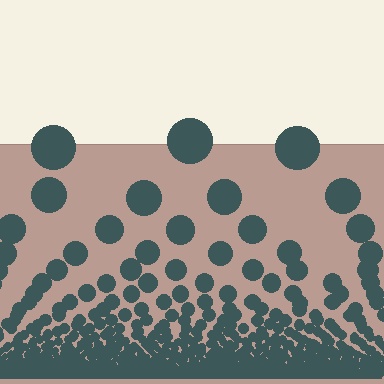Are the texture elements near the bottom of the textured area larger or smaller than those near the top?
Smaller. The gradient is inverted — elements near the bottom are smaller and denser.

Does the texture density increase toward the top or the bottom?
Density increases toward the bottom.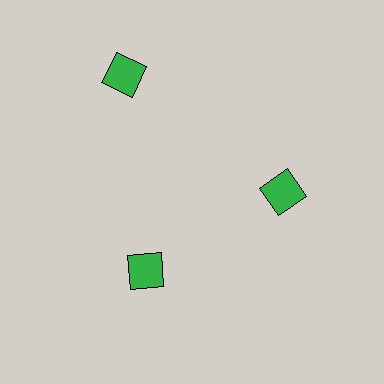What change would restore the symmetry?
The symmetry would be restored by moving it inward, back onto the ring so that all 3 diamonds sit at equal angles and equal distance from the center.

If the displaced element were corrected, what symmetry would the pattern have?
It would have 3-fold rotational symmetry — the pattern would map onto itself every 120 degrees.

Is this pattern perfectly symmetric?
No. The 3 green diamonds are arranged in a ring, but one element near the 11 o'clock position is pushed outward from the center, breaking the 3-fold rotational symmetry.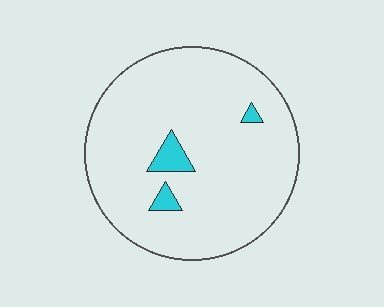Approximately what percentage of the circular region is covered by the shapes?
Approximately 5%.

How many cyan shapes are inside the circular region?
3.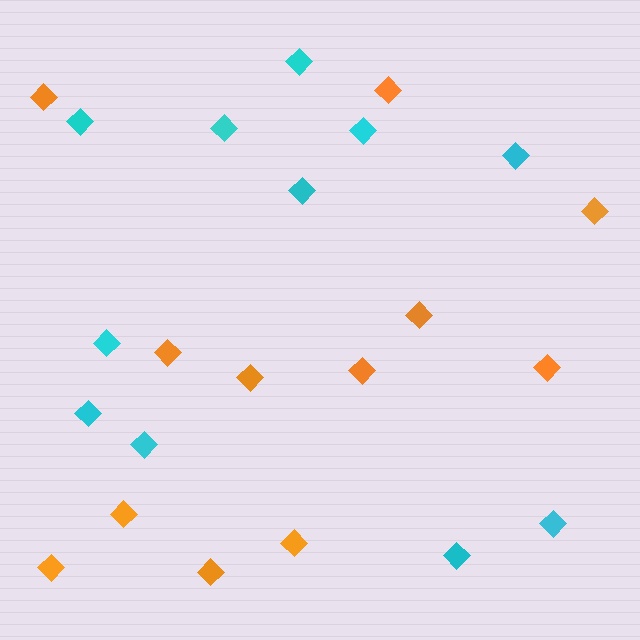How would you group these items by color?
There are 2 groups: one group of cyan diamonds (11) and one group of orange diamonds (12).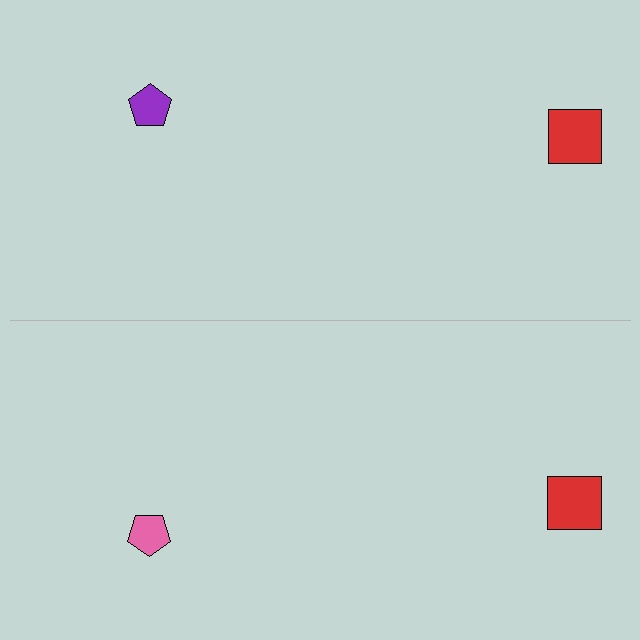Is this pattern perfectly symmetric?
No, the pattern is not perfectly symmetric. The pink pentagon on the bottom side breaks the symmetry — its mirror counterpart is purple.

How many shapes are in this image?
There are 4 shapes in this image.